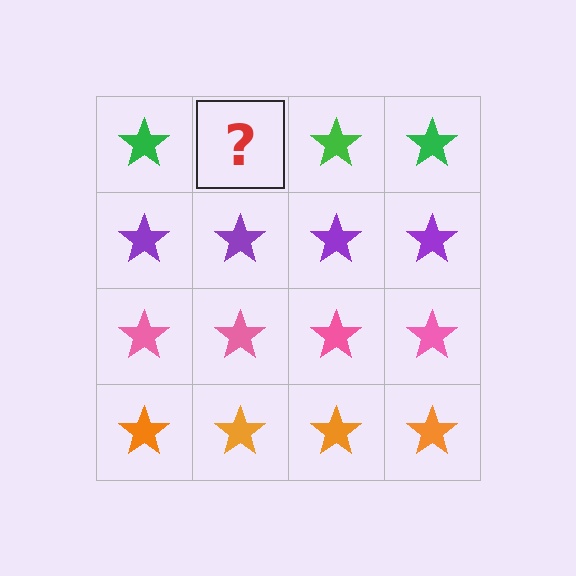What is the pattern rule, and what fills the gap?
The rule is that each row has a consistent color. The gap should be filled with a green star.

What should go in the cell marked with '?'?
The missing cell should contain a green star.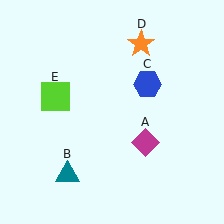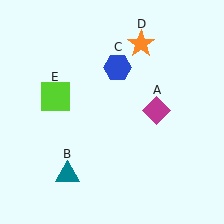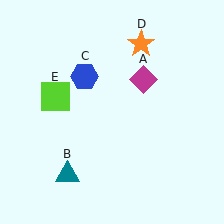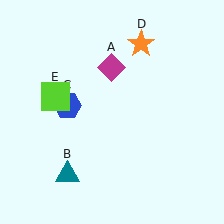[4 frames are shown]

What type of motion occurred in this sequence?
The magenta diamond (object A), blue hexagon (object C) rotated counterclockwise around the center of the scene.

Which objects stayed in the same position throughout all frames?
Teal triangle (object B) and orange star (object D) and lime square (object E) remained stationary.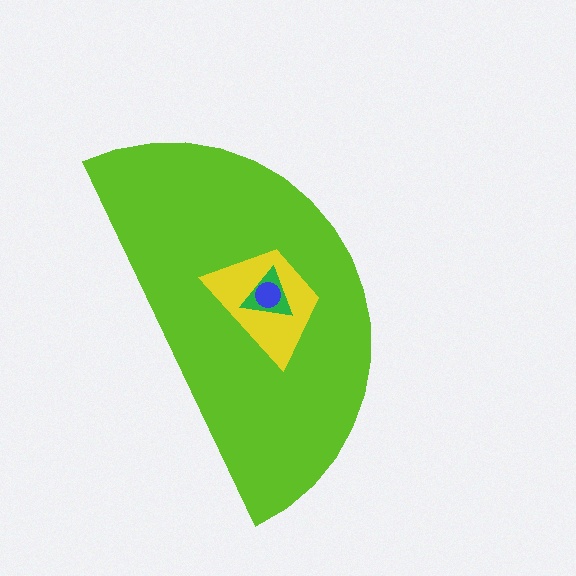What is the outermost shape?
The lime semicircle.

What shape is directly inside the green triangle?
The blue circle.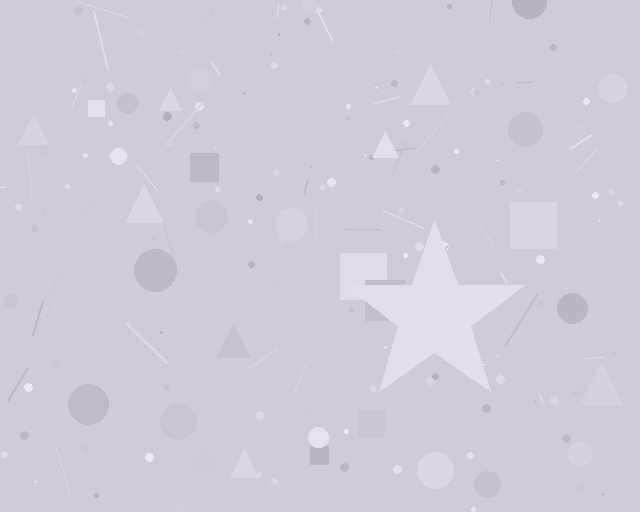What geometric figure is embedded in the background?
A star is embedded in the background.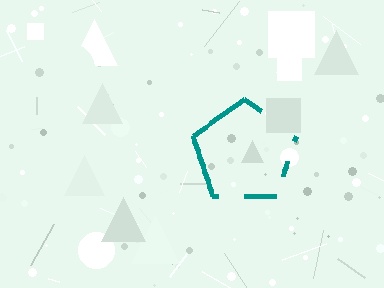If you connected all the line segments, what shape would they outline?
They would outline a pentagon.